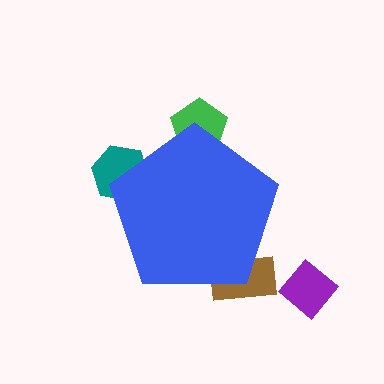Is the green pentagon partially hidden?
Yes, the green pentagon is partially hidden behind the blue pentagon.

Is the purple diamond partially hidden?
No, the purple diamond is fully visible.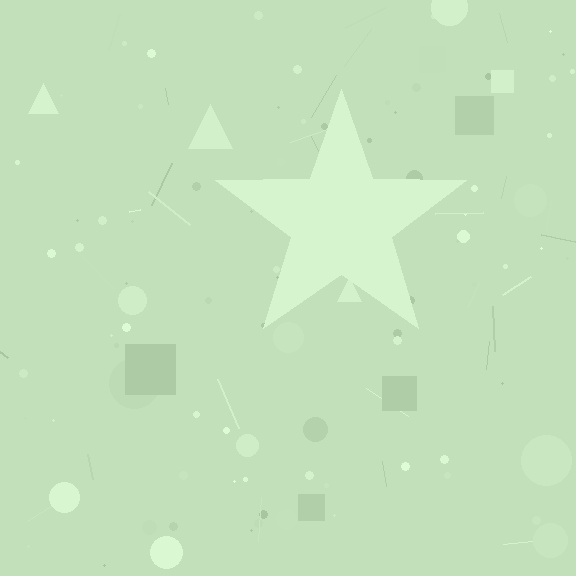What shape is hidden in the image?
A star is hidden in the image.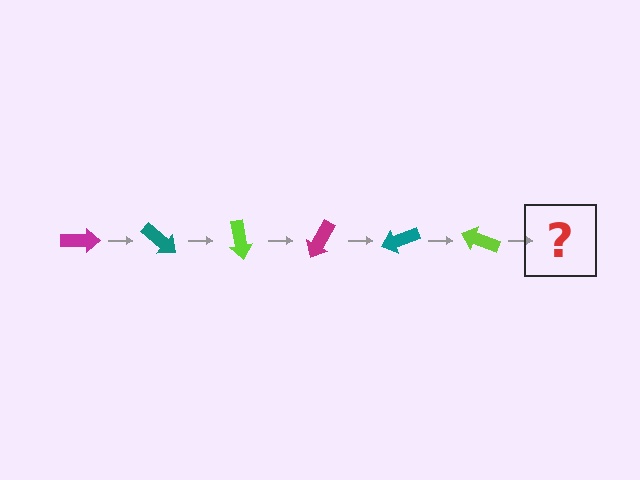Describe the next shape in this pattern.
It should be a magenta arrow, rotated 240 degrees from the start.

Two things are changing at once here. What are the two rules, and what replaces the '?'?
The two rules are that it rotates 40 degrees each step and the color cycles through magenta, teal, and lime. The '?' should be a magenta arrow, rotated 240 degrees from the start.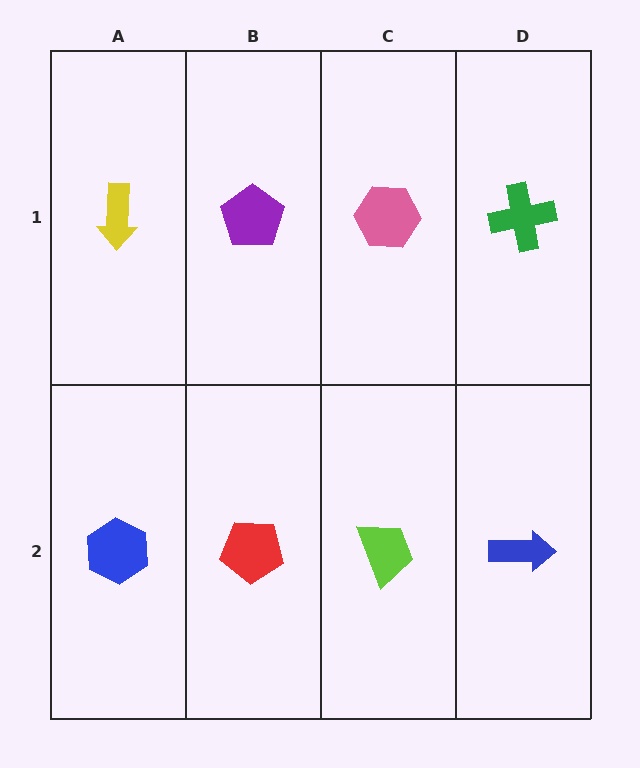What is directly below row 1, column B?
A red pentagon.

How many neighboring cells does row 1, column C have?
3.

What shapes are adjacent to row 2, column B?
A purple pentagon (row 1, column B), a blue hexagon (row 2, column A), a lime trapezoid (row 2, column C).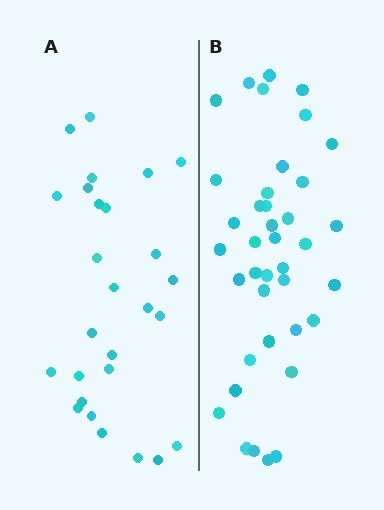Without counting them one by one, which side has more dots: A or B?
Region B (the right region) has more dots.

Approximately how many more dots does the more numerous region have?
Region B has roughly 12 or so more dots than region A.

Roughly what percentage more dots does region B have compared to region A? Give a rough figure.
About 45% more.